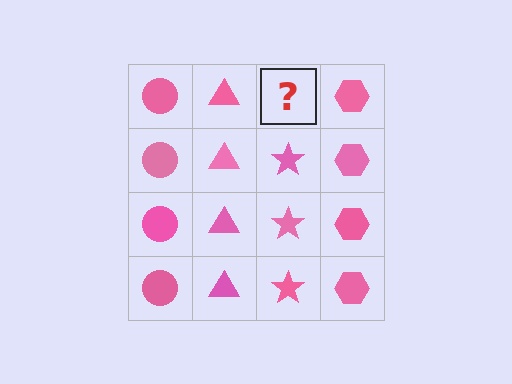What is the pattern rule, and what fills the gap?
The rule is that each column has a consistent shape. The gap should be filled with a pink star.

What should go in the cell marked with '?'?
The missing cell should contain a pink star.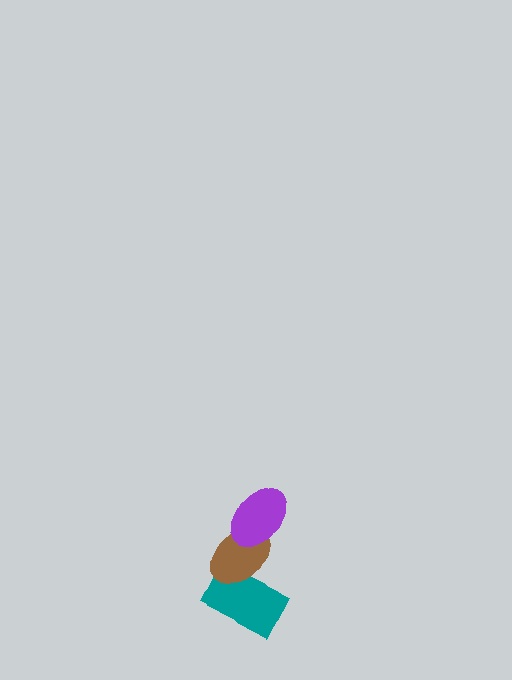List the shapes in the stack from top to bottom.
From top to bottom: the purple ellipse, the brown ellipse, the teal rectangle.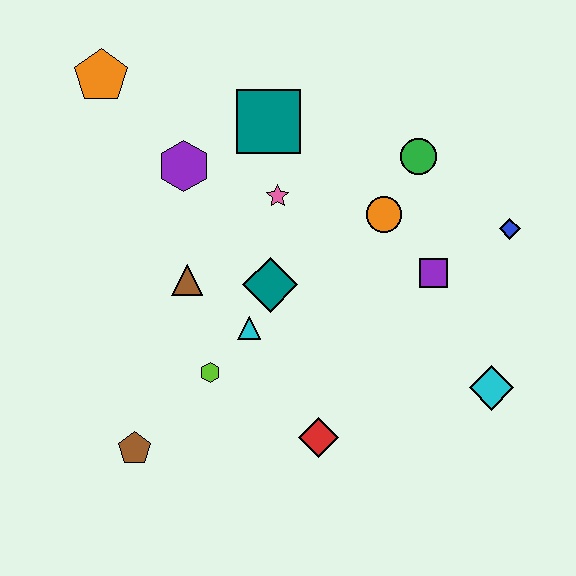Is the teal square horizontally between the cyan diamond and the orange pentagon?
Yes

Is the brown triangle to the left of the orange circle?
Yes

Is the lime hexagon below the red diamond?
No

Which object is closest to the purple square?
The orange circle is closest to the purple square.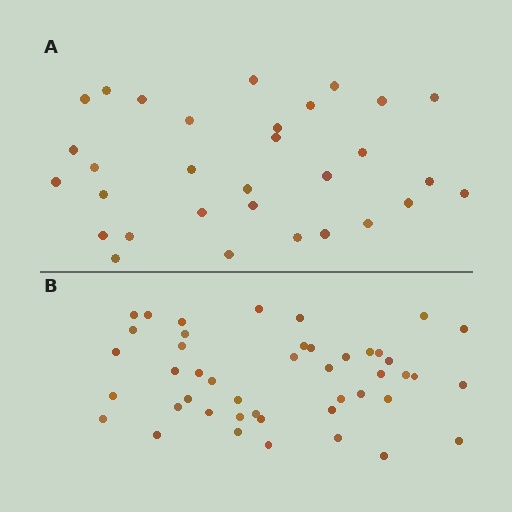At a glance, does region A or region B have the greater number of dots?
Region B (the bottom region) has more dots.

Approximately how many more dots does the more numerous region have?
Region B has approximately 15 more dots than region A.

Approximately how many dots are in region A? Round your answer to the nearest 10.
About 30 dots. (The exact count is 31, which rounds to 30.)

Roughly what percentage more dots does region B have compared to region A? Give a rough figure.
About 45% more.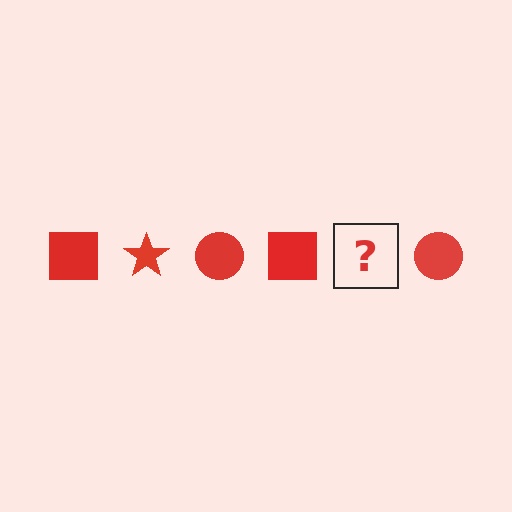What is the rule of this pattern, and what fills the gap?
The rule is that the pattern cycles through square, star, circle shapes in red. The gap should be filled with a red star.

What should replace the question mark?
The question mark should be replaced with a red star.